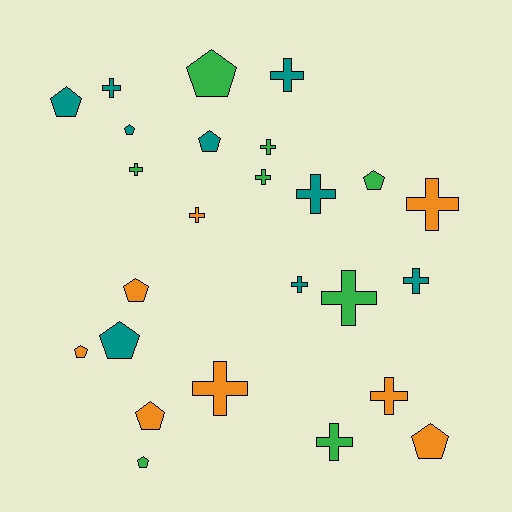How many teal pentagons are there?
There are 4 teal pentagons.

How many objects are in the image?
There are 25 objects.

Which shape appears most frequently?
Cross, with 14 objects.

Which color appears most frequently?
Teal, with 9 objects.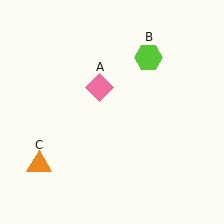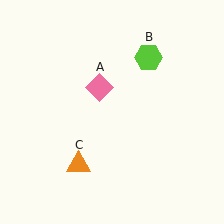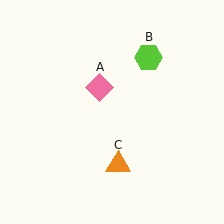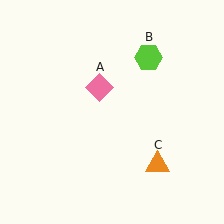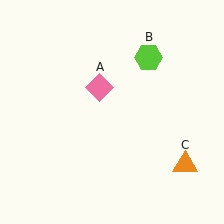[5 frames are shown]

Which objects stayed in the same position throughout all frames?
Pink diamond (object A) and lime hexagon (object B) remained stationary.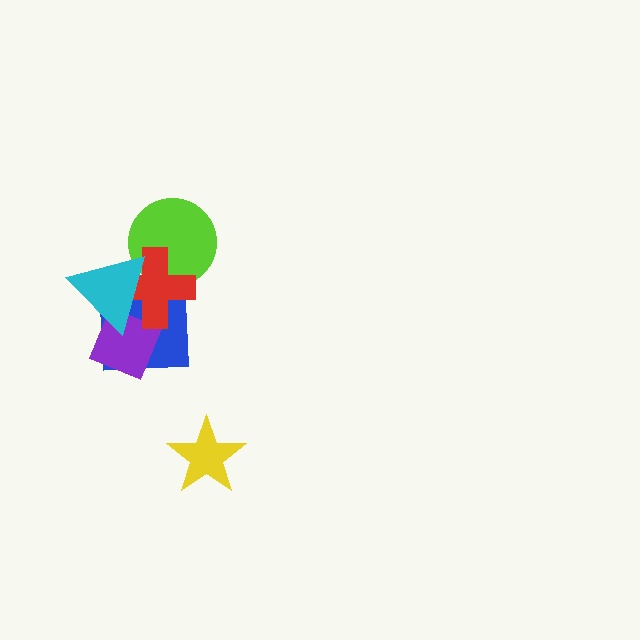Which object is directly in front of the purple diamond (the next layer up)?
The red cross is directly in front of the purple diamond.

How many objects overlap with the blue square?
3 objects overlap with the blue square.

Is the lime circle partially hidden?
Yes, it is partially covered by another shape.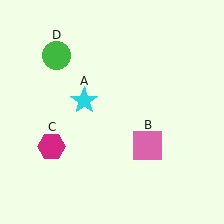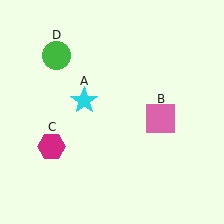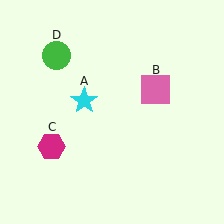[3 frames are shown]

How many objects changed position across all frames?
1 object changed position: pink square (object B).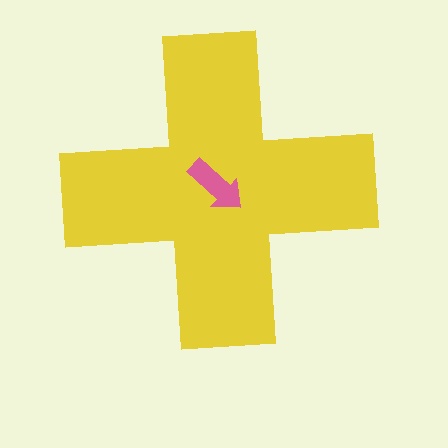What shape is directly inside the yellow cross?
The pink arrow.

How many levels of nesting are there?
2.